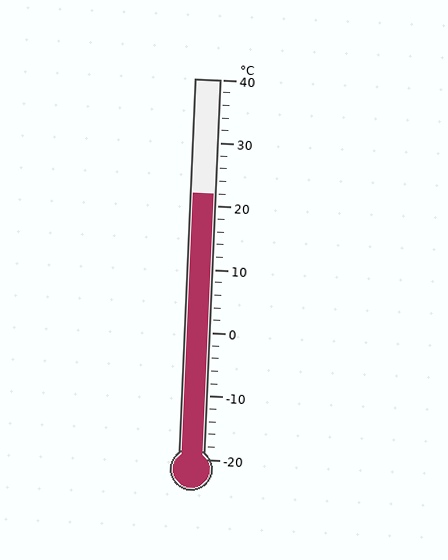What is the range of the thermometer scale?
The thermometer scale ranges from -20°C to 40°C.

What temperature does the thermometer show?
The thermometer shows approximately 22°C.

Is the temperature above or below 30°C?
The temperature is below 30°C.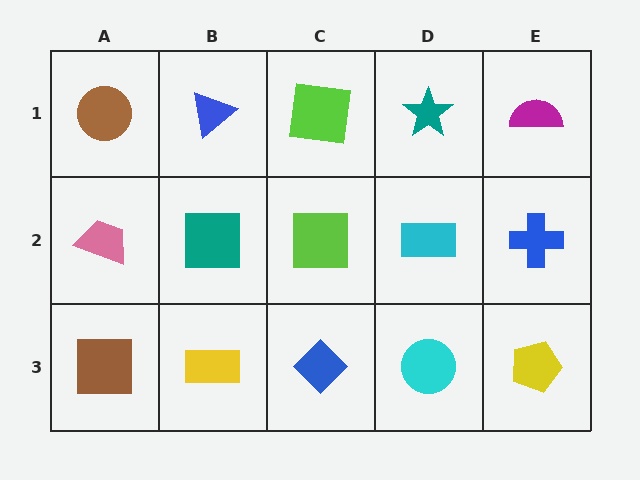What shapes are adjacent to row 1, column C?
A lime square (row 2, column C), a blue triangle (row 1, column B), a teal star (row 1, column D).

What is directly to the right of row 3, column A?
A yellow rectangle.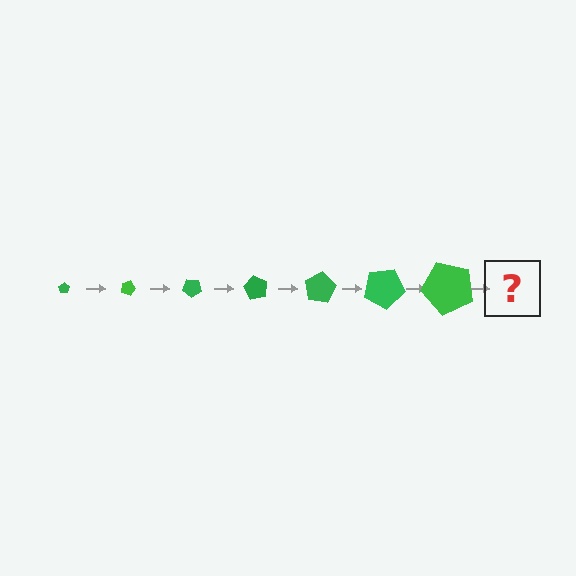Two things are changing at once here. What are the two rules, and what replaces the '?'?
The two rules are that the pentagon grows larger each step and it rotates 20 degrees each step. The '?' should be a pentagon, larger than the previous one and rotated 140 degrees from the start.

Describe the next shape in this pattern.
It should be a pentagon, larger than the previous one and rotated 140 degrees from the start.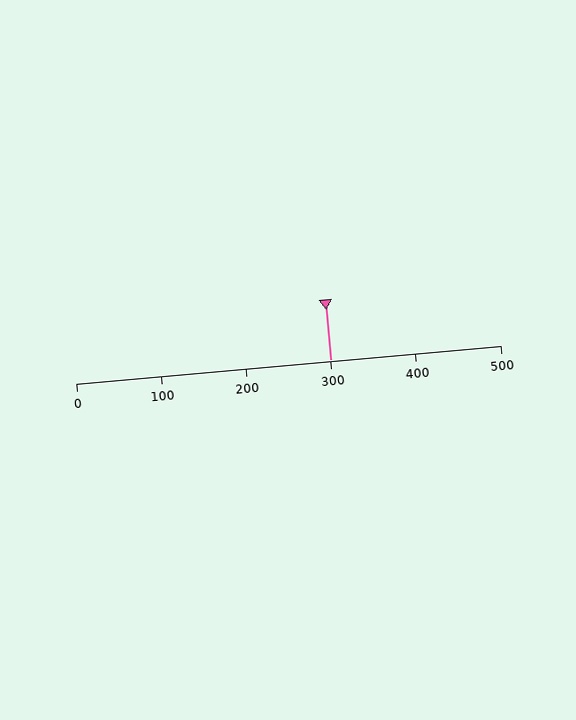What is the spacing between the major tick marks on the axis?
The major ticks are spaced 100 apart.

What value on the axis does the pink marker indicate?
The marker indicates approximately 300.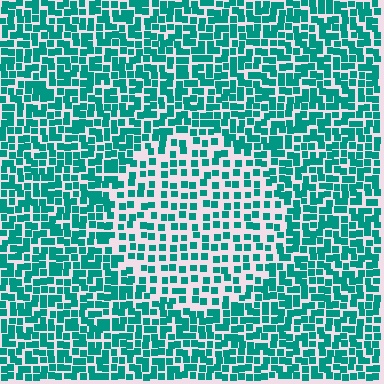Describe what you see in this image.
The image contains small teal elements arranged at two different densities. A circle-shaped region is visible where the elements are less densely packed than the surrounding area.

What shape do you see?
I see a circle.